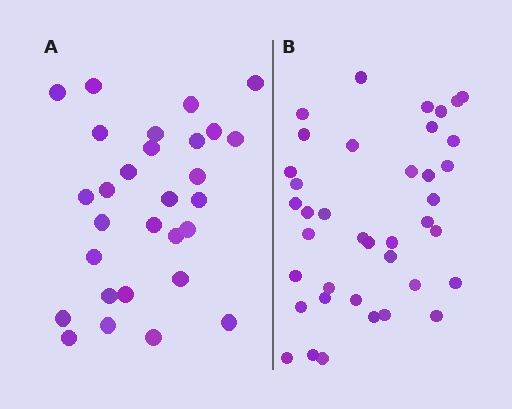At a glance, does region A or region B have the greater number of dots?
Region B (the right region) has more dots.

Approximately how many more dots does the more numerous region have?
Region B has roughly 10 or so more dots than region A.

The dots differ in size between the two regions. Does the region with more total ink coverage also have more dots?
No. Region A has more total ink coverage because its dots are larger, but region B actually contains more individual dots. Total area can be misleading — the number of items is what matters here.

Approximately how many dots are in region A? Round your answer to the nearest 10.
About 30 dots. (The exact count is 29, which rounds to 30.)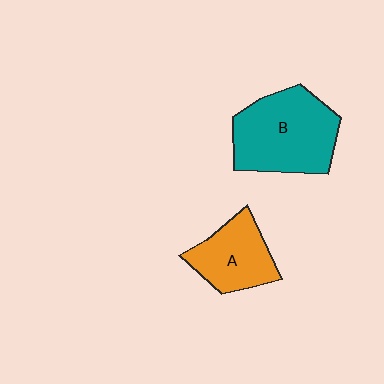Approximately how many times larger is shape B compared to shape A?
Approximately 1.6 times.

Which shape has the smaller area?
Shape A (orange).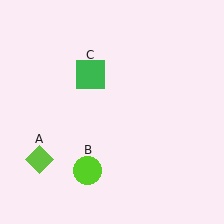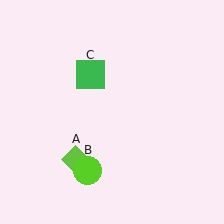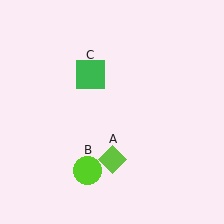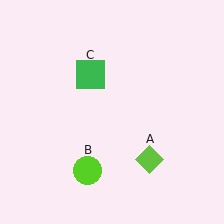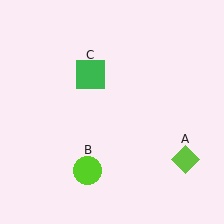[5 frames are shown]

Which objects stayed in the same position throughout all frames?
Lime circle (object B) and green square (object C) remained stationary.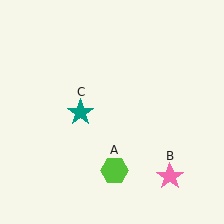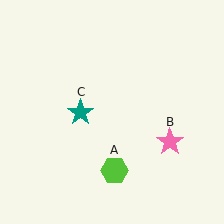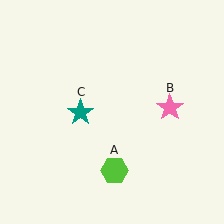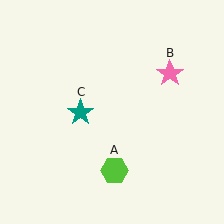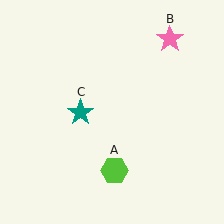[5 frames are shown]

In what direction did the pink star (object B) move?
The pink star (object B) moved up.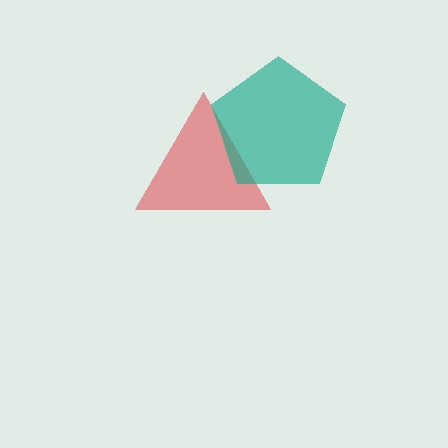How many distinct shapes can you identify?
There are 2 distinct shapes: a red triangle, a teal pentagon.